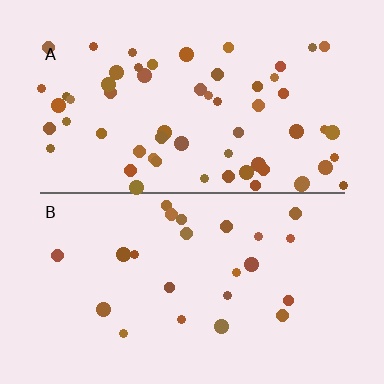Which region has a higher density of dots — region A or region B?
A (the top).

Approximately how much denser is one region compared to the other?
Approximately 2.5× — region A over region B.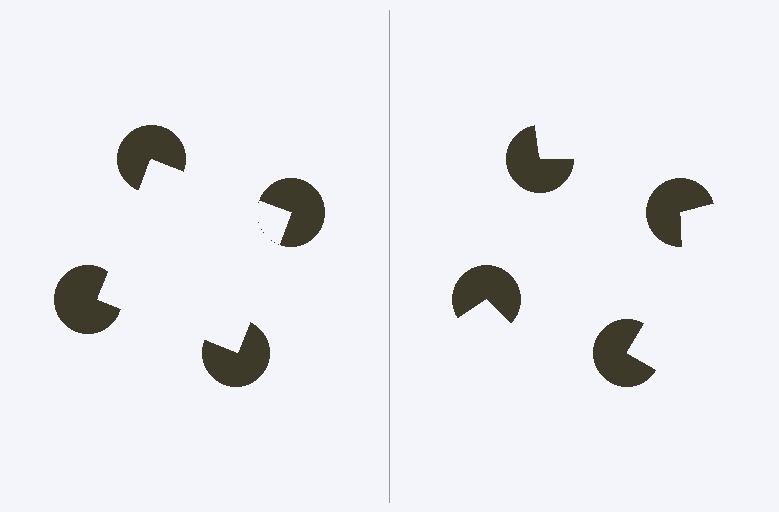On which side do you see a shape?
An illusory square appears on the left side. On the right side the wedge cuts are rotated, so no coherent shape forms.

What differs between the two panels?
The pac-man discs are positioned identically on both sides; only the wedge orientations differ. On the left they align to a square; on the right they are misaligned.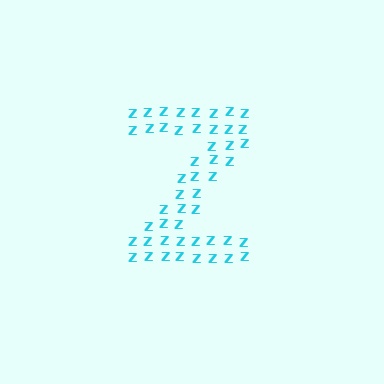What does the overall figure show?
The overall figure shows the letter Z.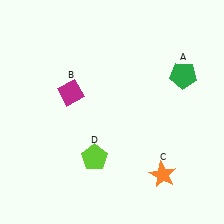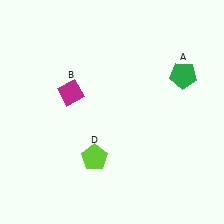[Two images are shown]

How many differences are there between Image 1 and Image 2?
There is 1 difference between the two images.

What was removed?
The orange star (C) was removed in Image 2.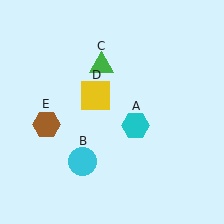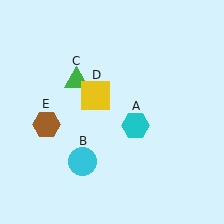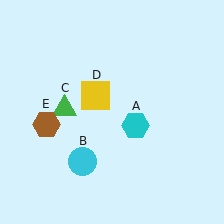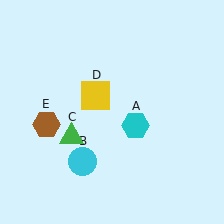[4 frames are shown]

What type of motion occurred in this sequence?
The green triangle (object C) rotated counterclockwise around the center of the scene.